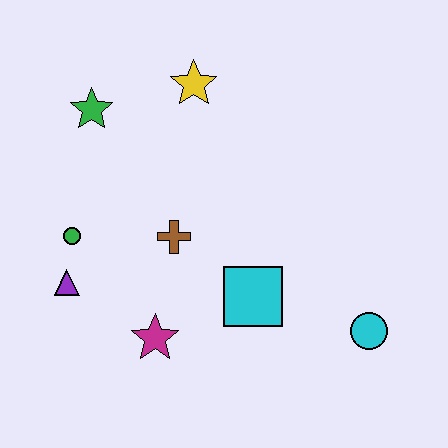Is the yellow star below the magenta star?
No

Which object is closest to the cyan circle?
The cyan square is closest to the cyan circle.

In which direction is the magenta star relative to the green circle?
The magenta star is below the green circle.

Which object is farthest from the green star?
The cyan circle is farthest from the green star.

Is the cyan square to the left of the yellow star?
No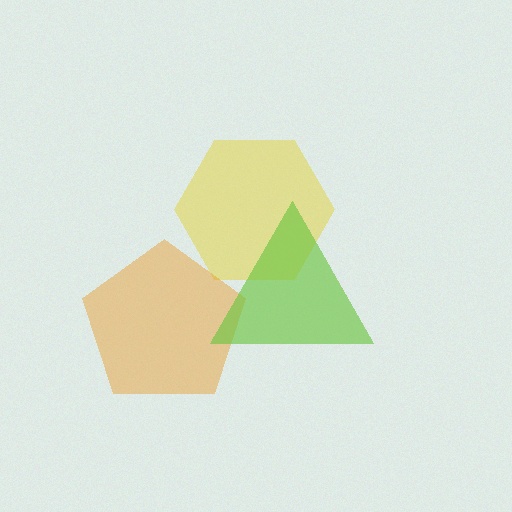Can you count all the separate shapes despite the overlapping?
Yes, there are 3 separate shapes.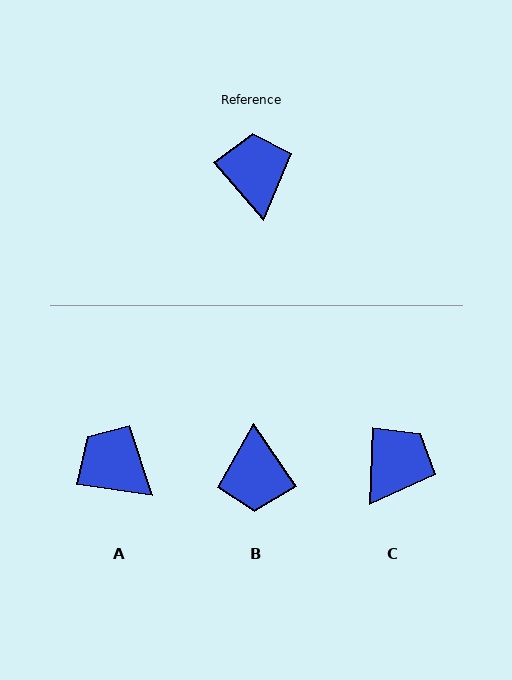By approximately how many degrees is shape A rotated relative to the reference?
Approximately 41 degrees counter-clockwise.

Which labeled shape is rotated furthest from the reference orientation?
B, about 174 degrees away.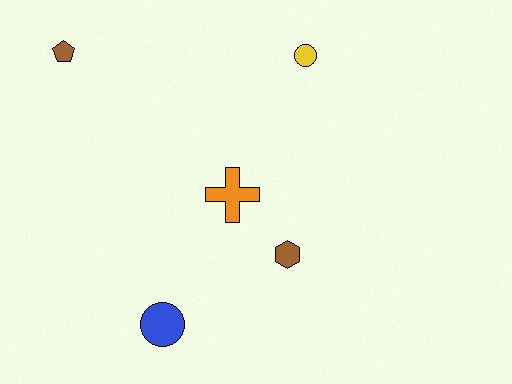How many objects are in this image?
There are 5 objects.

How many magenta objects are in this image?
There are no magenta objects.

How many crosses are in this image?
There is 1 cross.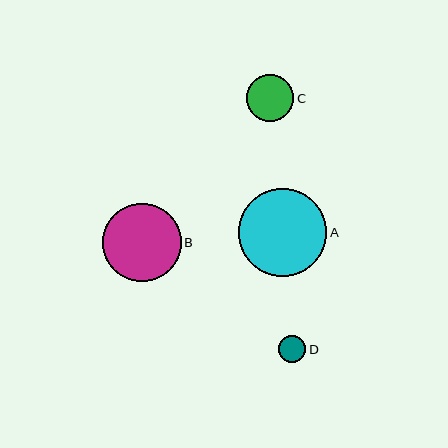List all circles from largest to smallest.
From largest to smallest: A, B, C, D.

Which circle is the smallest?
Circle D is the smallest with a size of approximately 27 pixels.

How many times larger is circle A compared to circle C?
Circle A is approximately 1.9 times the size of circle C.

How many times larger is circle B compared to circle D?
Circle B is approximately 2.9 times the size of circle D.